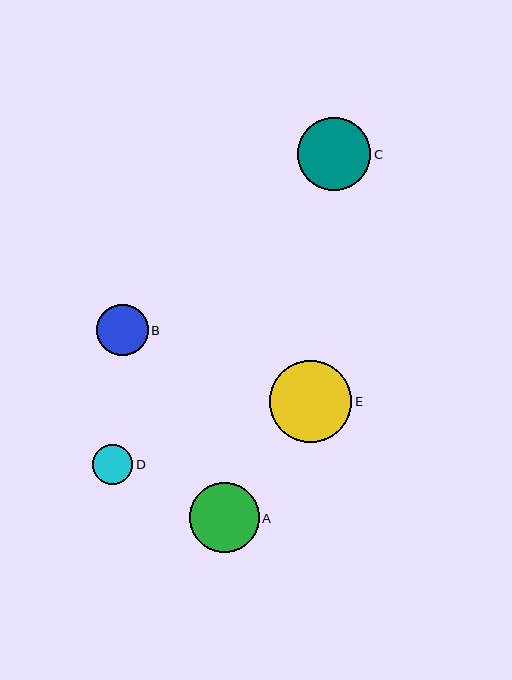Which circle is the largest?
Circle E is the largest with a size of approximately 82 pixels.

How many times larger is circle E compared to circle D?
Circle E is approximately 2.0 times the size of circle D.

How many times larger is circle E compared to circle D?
Circle E is approximately 2.0 times the size of circle D.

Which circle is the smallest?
Circle D is the smallest with a size of approximately 40 pixels.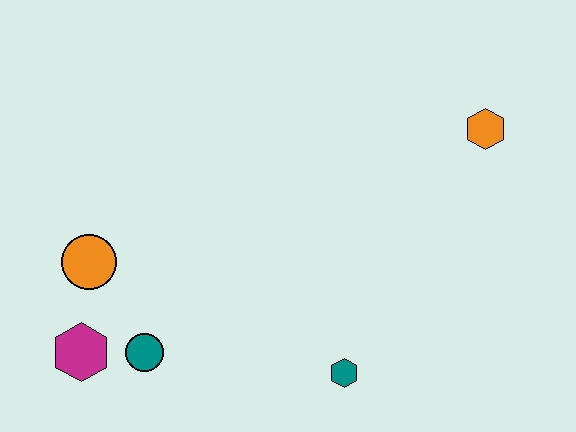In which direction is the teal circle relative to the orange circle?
The teal circle is below the orange circle.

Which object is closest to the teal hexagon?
The teal circle is closest to the teal hexagon.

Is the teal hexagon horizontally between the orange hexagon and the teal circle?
Yes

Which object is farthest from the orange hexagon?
The magenta hexagon is farthest from the orange hexagon.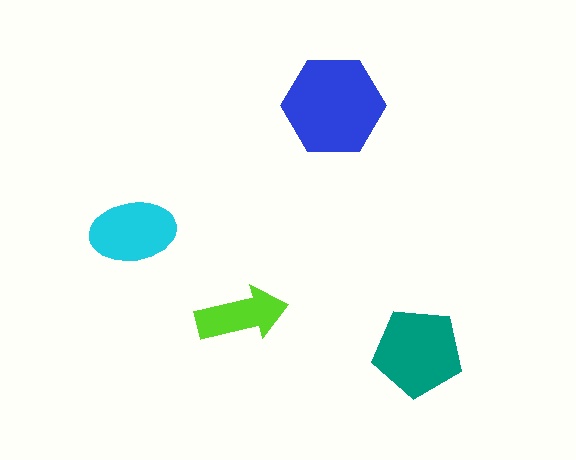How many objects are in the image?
There are 4 objects in the image.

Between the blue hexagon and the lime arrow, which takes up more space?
The blue hexagon.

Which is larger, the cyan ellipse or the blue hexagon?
The blue hexagon.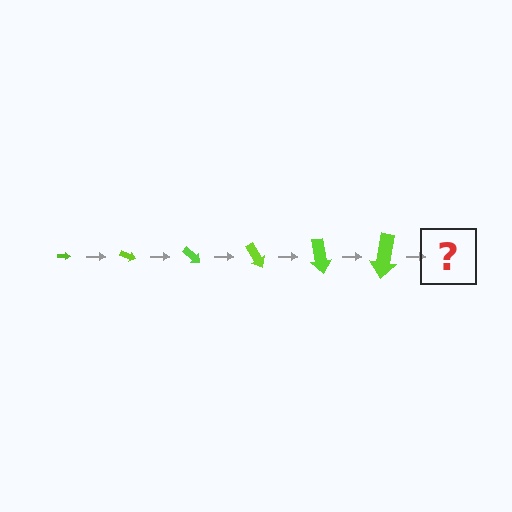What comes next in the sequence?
The next element should be an arrow, larger than the previous one and rotated 120 degrees from the start.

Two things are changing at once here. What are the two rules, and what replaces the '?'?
The two rules are that the arrow grows larger each step and it rotates 20 degrees each step. The '?' should be an arrow, larger than the previous one and rotated 120 degrees from the start.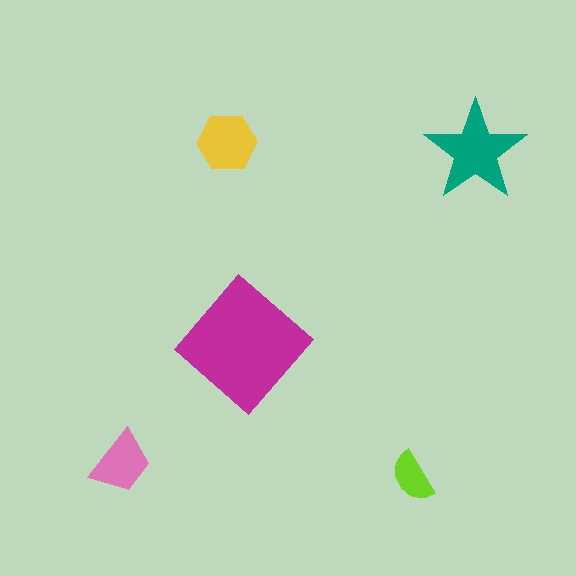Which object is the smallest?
The lime semicircle.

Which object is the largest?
The magenta diamond.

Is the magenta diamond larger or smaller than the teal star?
Larger.